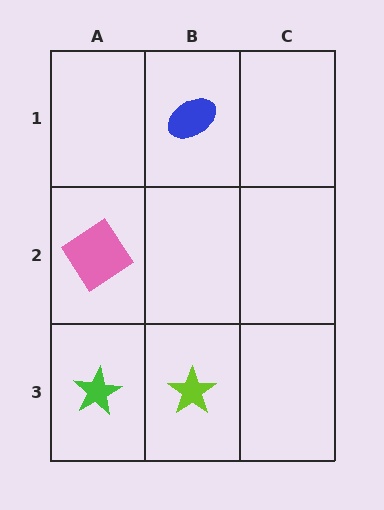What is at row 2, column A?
A pink diamond.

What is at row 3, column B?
A lime star.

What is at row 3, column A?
A green star.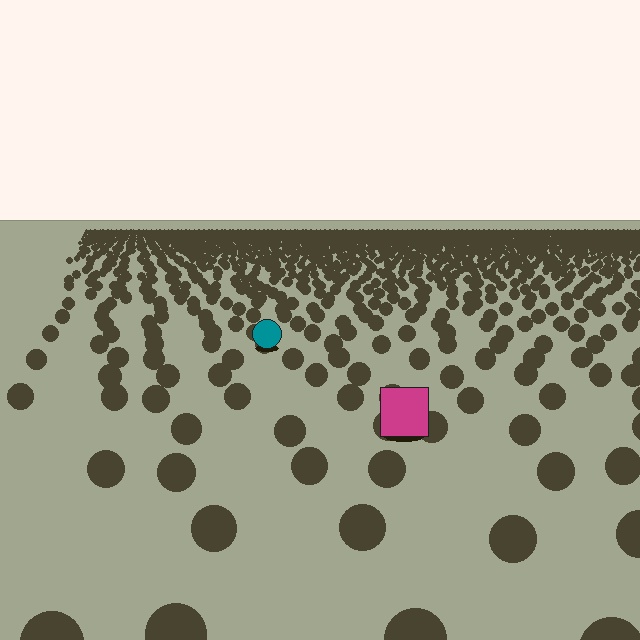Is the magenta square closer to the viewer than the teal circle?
Yes. The magenta square is closer — you can tell from the texture gradient: the ground texture is coarser near it.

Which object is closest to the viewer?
The magenta square is closest. The texture marks near it are larger and more spread out.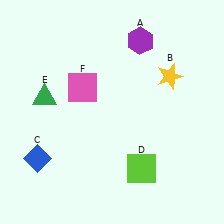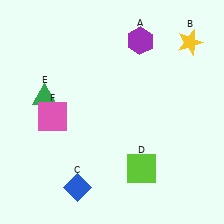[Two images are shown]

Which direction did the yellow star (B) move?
The yellow star (B) moved up.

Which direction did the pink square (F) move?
The pink square (F) moved left.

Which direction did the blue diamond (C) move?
The blue diamond (C) moved right.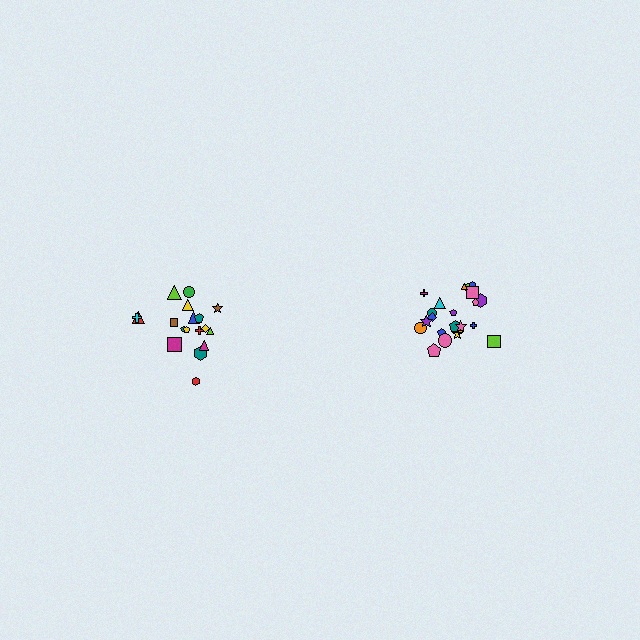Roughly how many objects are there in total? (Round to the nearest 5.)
Roughly 40 objects in total.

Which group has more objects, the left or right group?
The right group.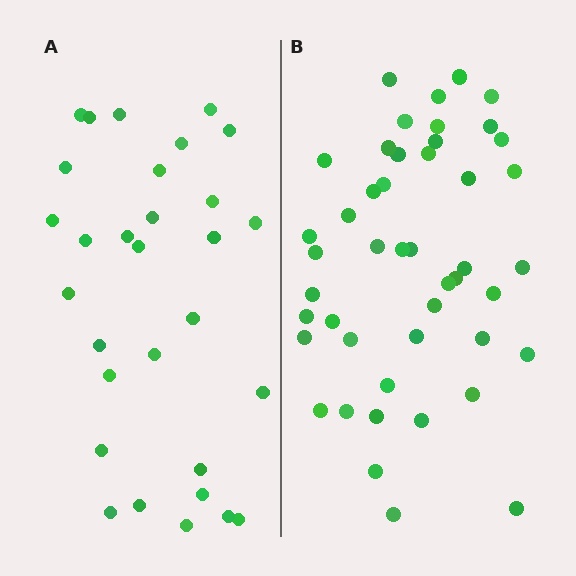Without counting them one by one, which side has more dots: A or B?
Region B (the right region) has more dots.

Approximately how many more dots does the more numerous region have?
Region B has approximately 15 more dots than region A.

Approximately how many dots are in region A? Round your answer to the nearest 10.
About 30 dots.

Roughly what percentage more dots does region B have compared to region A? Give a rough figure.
About 55% more.